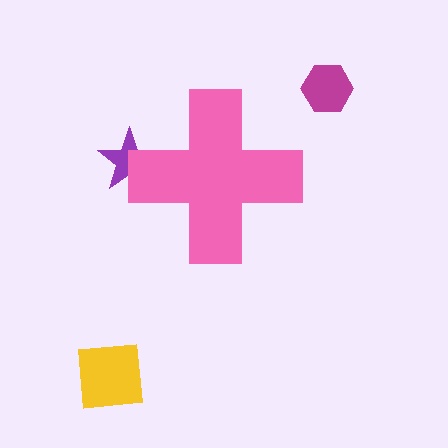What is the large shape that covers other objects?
A pink cross.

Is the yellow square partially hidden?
No, the yellow square is fully visible.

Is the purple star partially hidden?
Yes, the purple star is partially hidden behind the pink cross.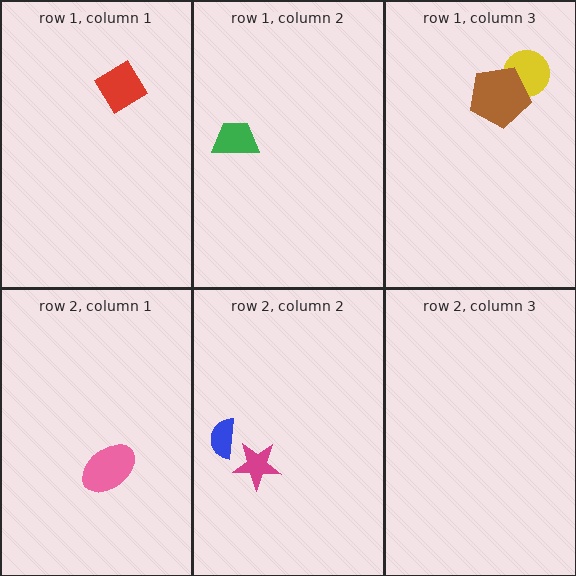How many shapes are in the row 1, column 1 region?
1.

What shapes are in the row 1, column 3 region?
The yellow circle, the brown pentagon.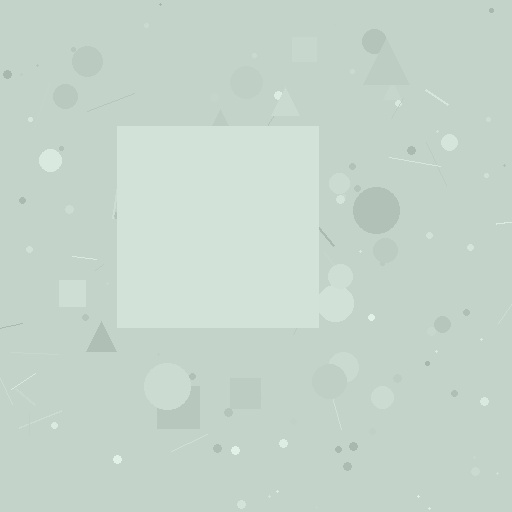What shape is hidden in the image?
A square is hidden in the image.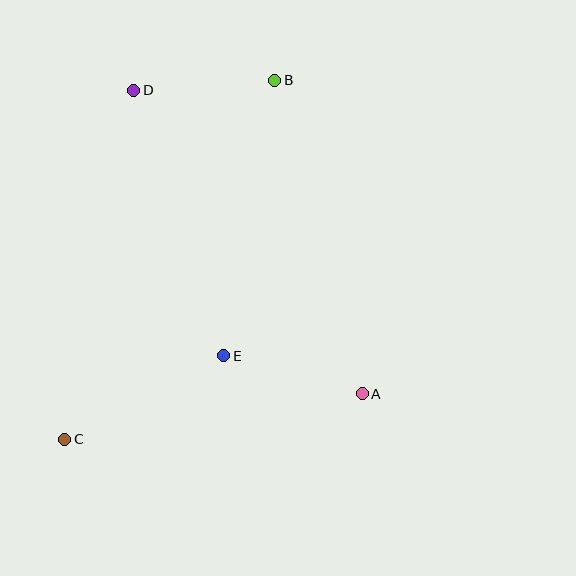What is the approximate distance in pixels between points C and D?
The distance between C and D is approximately 356 pixels.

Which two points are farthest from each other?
Points B and C are farthest from each other.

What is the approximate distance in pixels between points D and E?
The distance between D and E is approximately 280 pixels.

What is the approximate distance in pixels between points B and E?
The distance between B and E is approximately 280 pixels.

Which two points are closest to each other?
Points B and D are closest to each other.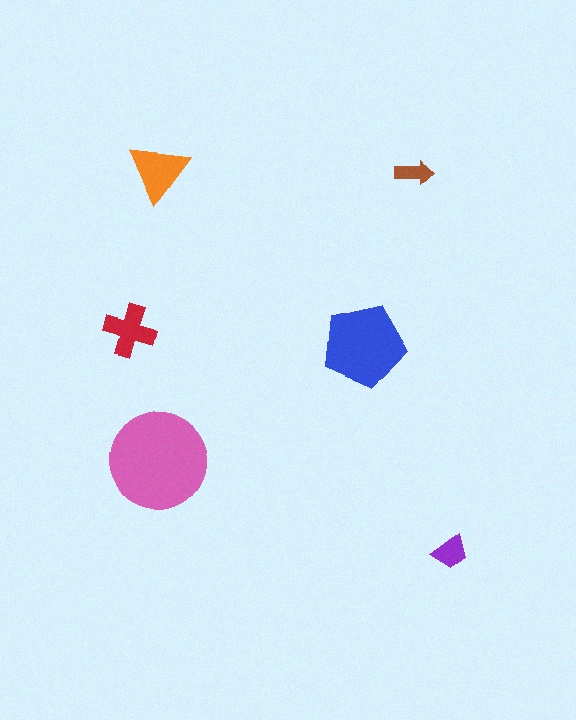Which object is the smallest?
The brown arrow.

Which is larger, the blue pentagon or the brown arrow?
The blue pentagon.